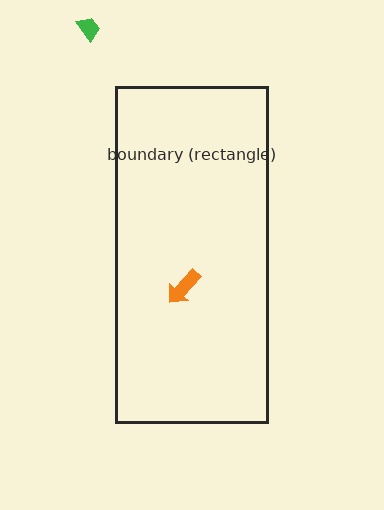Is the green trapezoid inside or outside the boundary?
Outside.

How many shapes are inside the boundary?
1 inside, 1 outside.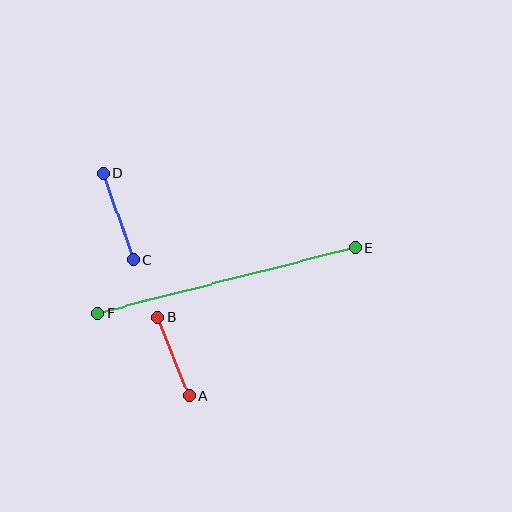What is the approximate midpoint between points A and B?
The midpoint is at approximately (173, 356) pixels.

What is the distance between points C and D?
The distance is approximately 92 pixels.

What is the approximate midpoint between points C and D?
The midpoint is at approximately (118, 217) pixels.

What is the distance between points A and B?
The distance is approximately 84 pixels.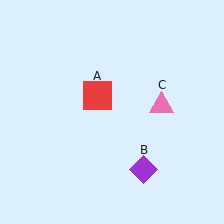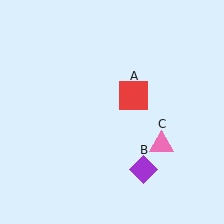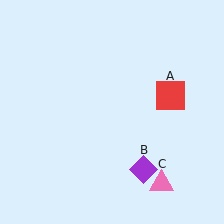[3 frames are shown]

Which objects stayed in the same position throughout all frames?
Purple diamond (object B) remained stationary.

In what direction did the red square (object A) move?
The red square (object A) moved right.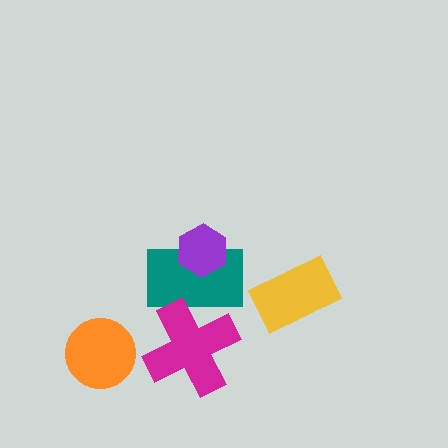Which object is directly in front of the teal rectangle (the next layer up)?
The magenta cross is directly in front of the teal rectangle.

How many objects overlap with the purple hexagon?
1 object overlaps with the purple hexagon.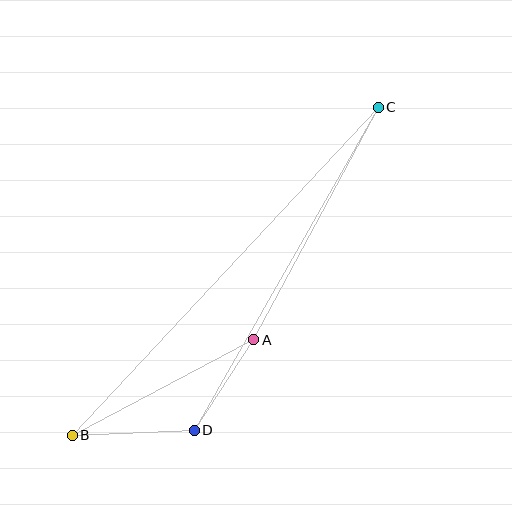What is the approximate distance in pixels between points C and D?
The distance between C and D is approximately 372 pixels.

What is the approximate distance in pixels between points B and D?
The distance between B and D is approximately 122 pixels.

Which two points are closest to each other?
Points A and D are closest to each other.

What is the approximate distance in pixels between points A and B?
The distance between A and B is approximately 205 pixels.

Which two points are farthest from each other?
Points B and C are farthest from each other.